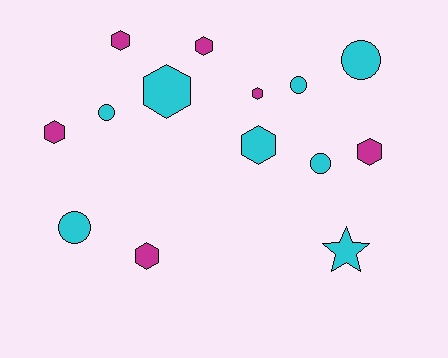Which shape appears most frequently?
Hexagon, with 8 objects.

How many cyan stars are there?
There is 1 cyan star.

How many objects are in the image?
There are 14 objects.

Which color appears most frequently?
Cyan, with 8 objects.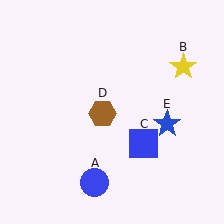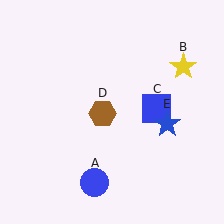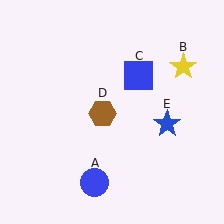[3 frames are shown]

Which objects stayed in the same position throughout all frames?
Blue circle (object A) and yellow star (object B) and brown hexagon (object D) and blue star (object E) remained stationary.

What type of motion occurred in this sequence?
The blue square (object C) rotated counterclockwise around the center of the scene.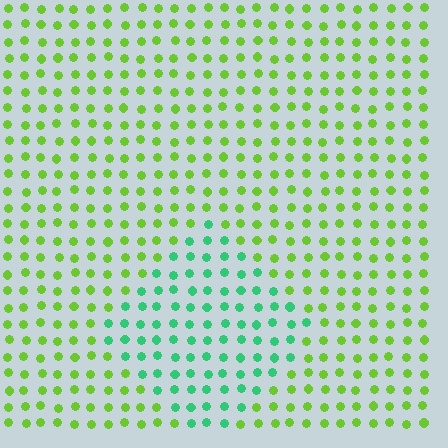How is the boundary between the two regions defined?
The boundary is defined purely by a slight shift in hue (about 51 degrees). Spacing, size, and orientation are identical on both sides.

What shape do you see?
I see a diamond.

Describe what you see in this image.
The image is filled with small lime elements in a uniform arrangement. A diamond-shaped region is visible where the elements are tinted to a slightly different hue, forming a subtle color boundary.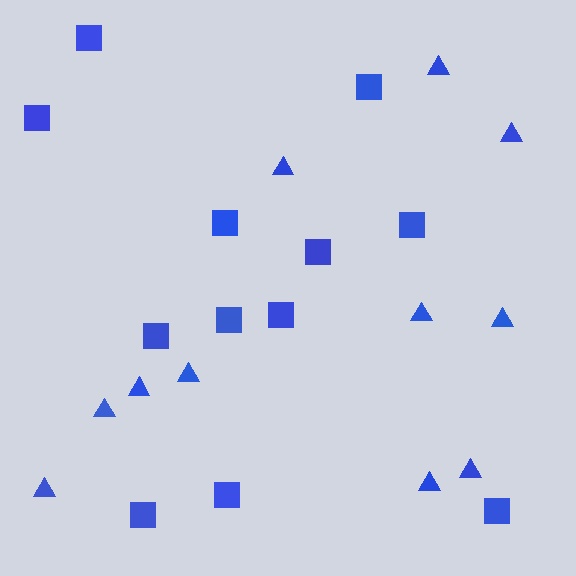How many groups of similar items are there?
There are 2 groups: one group of squares (12) and one group of triangles (11).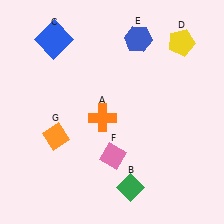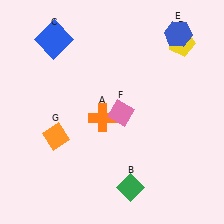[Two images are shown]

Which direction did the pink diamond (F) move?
The pink diamond (F) moved up.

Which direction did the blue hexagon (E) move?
The blue hexagon (E) moved right.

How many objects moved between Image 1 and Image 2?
2 objects moved between the two images.